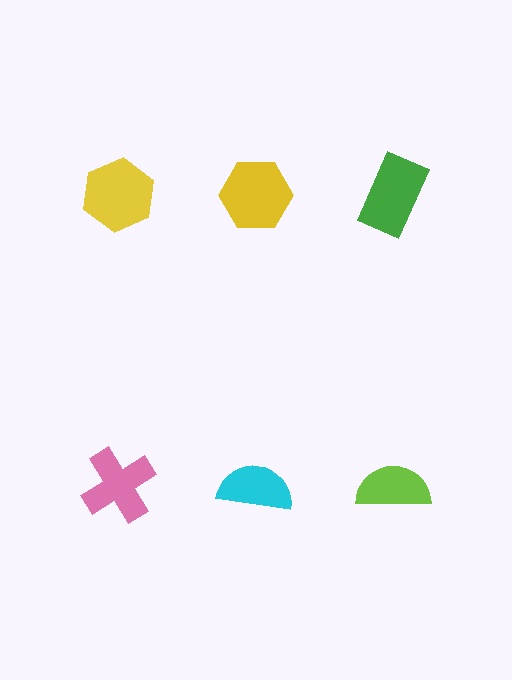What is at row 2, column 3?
A lime semicircle.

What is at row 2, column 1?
A pink cross.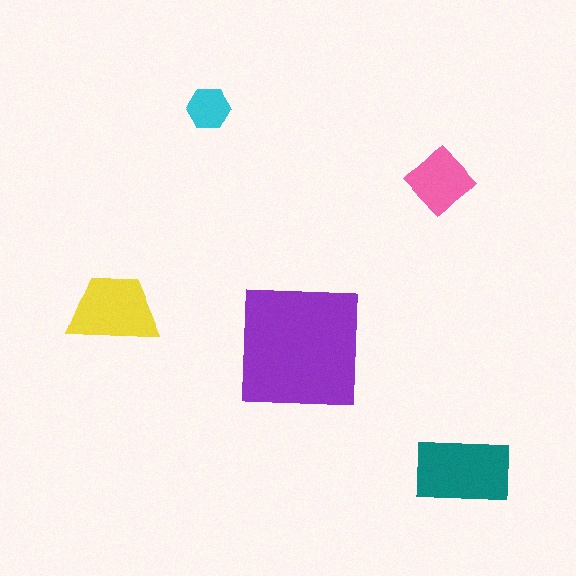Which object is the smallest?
The cyan hexagon.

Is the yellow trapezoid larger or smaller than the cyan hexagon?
Larger.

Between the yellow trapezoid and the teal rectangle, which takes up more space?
The teal rectangle.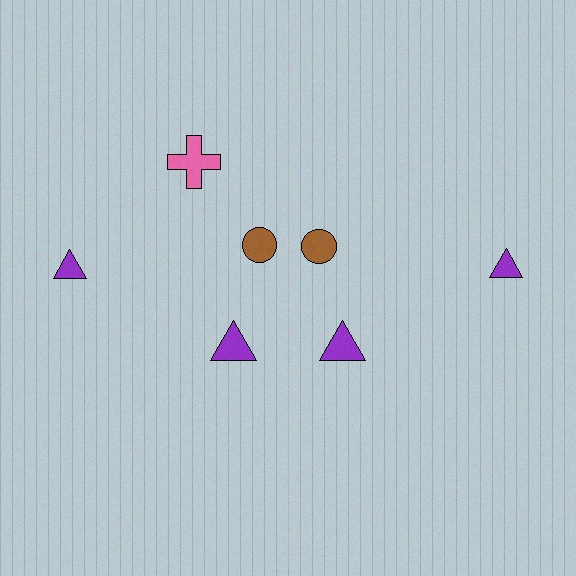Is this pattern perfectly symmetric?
No, the pattern is not perfectly symmetric. A pink cross is missing from the right side.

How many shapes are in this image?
There are 7 shapes in this image.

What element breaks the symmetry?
A pink cross is missing from the right side.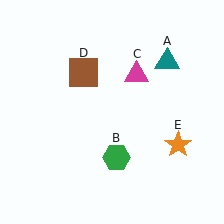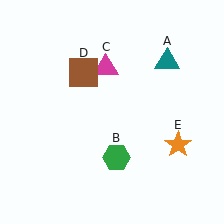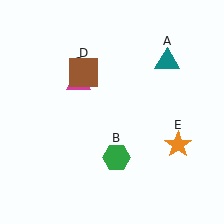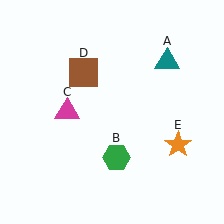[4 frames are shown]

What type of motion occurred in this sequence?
The magenta triangle (object C) rotated counterclockwise around the center of the scene.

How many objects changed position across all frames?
1 object changed position: magenta triangle (object C).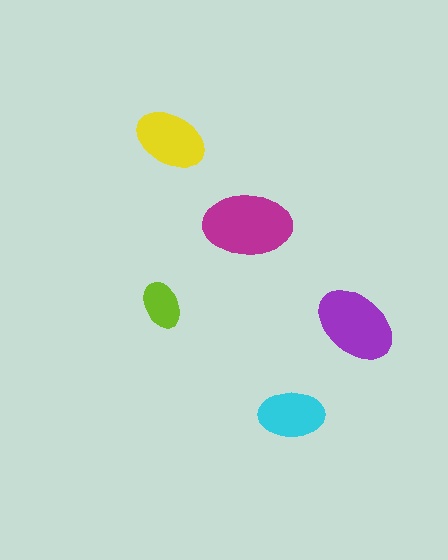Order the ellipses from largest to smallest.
the magenta one, the purple one, the yellow one, the cyan one, the lime one.